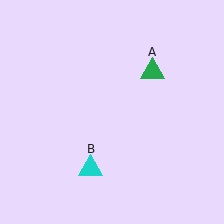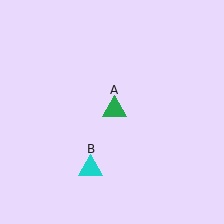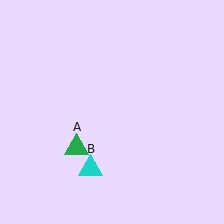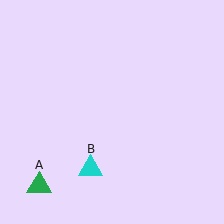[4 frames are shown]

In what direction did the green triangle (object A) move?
The green triangle (object A) moved down and to the left.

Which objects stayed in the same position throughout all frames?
Cyan triangle (object B) remained stationary.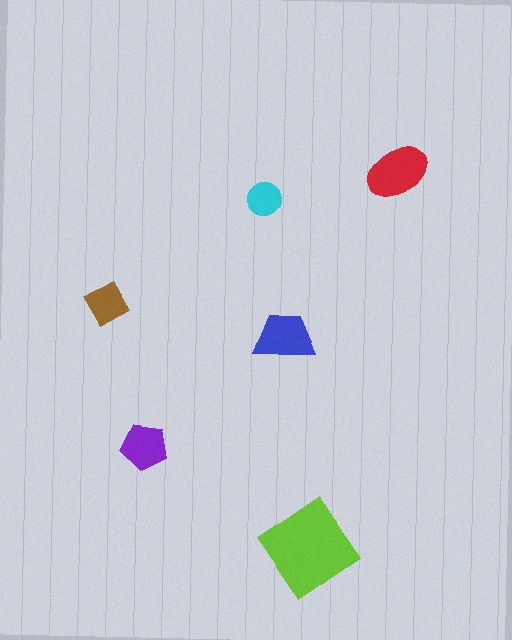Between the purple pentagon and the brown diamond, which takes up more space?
The purple pentagon.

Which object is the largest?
The lime diamond.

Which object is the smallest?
The cyan circle.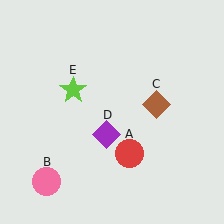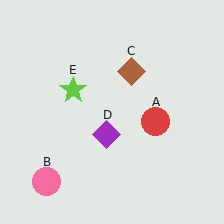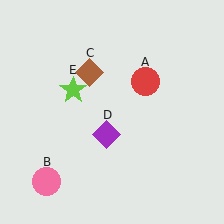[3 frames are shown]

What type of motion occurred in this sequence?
The red circle (object A), brown diamond (object C) rotated counterclockwise around the center of the scene.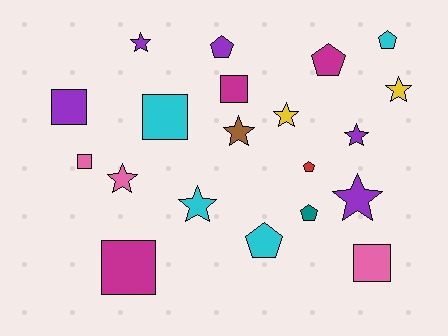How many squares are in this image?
There are 6 squares.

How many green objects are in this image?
There are no green objects.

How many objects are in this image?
There are 20 objects.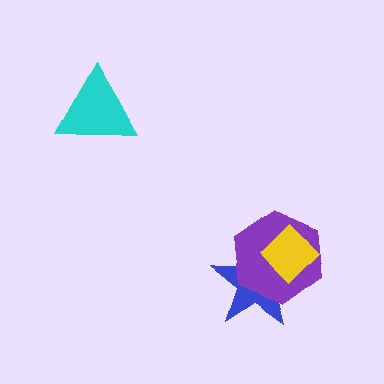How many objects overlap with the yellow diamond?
2 objects overlap with the yellow diamond.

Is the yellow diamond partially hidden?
No, no other shape covers it.